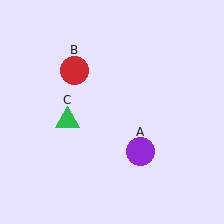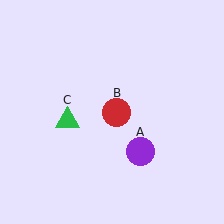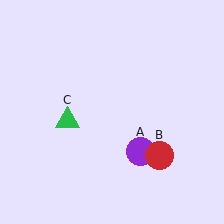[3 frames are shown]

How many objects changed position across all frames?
1 object changed position: red circle (object B).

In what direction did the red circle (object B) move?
The red circle (object B) moved down and to the right.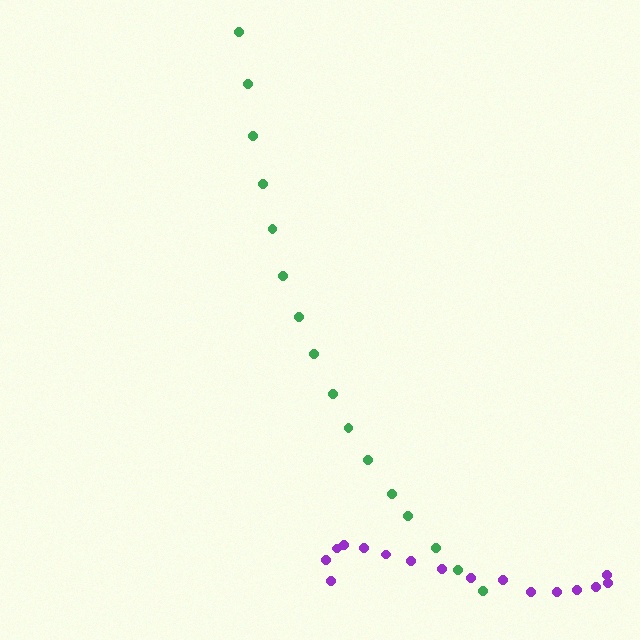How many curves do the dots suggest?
There are 2 distinct paths.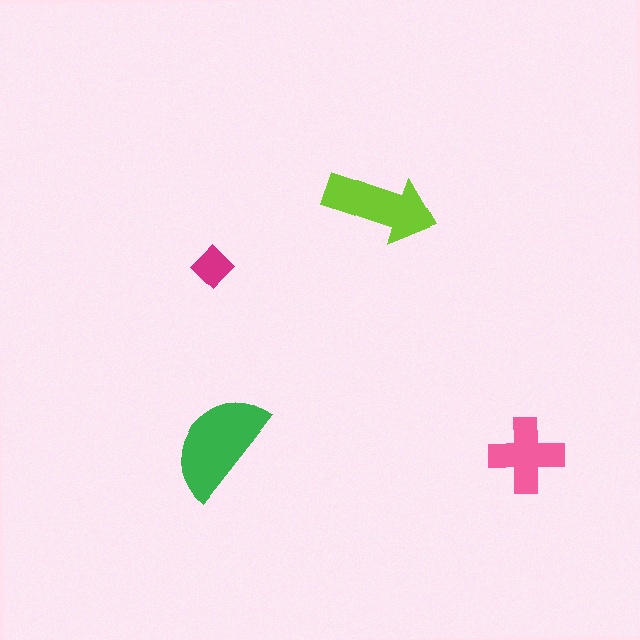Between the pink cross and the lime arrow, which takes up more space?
The lime arrow.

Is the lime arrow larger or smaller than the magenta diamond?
Larger.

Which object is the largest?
The green semicircle.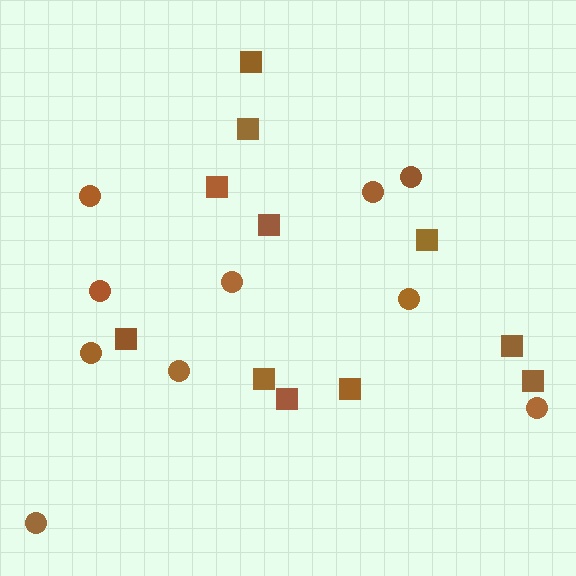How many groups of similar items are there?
There are 2 groups: one group of circles (10) and one group of squares (11).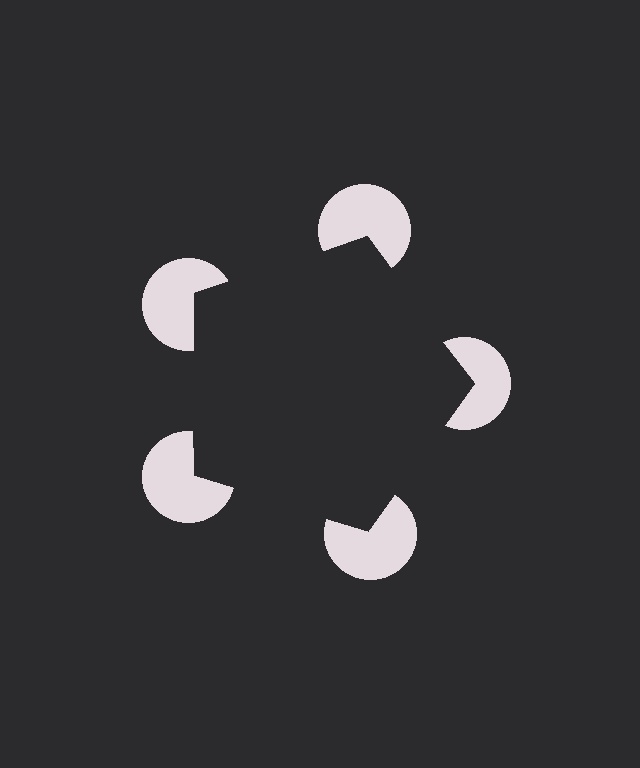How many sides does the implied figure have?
5 sides.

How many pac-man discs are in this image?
There are 5 — one at each vertex of the illusory pentagon.